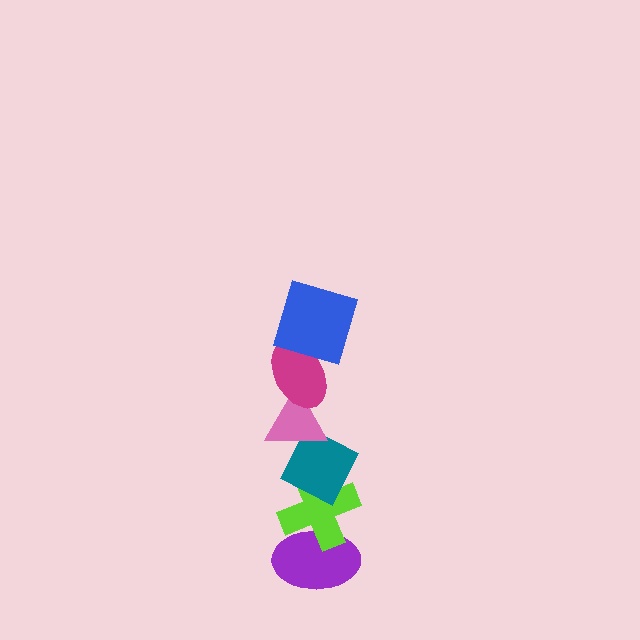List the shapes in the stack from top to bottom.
From top to bottom: the blue square, the magenta ellipse, the pink triangle, the teal diamond, the lime cross, the purple ellipse.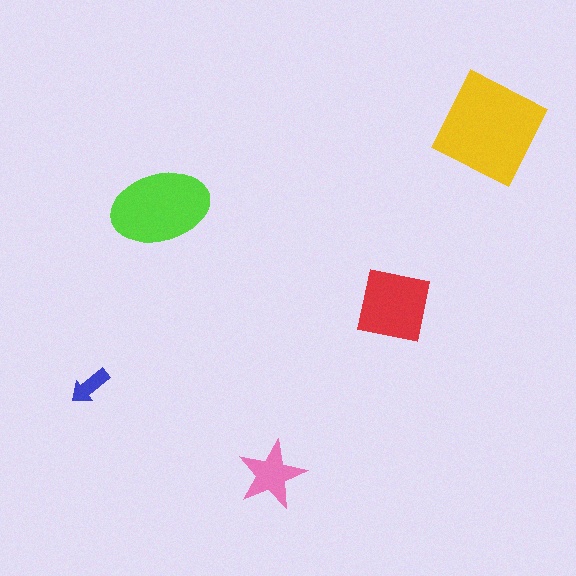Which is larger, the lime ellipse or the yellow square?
The yellow square.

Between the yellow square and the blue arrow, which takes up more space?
The yellow square.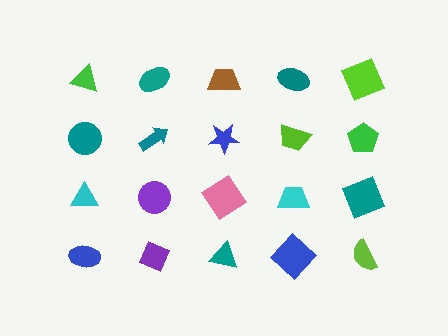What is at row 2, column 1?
A teal circle.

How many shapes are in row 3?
5 shapes.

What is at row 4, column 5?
A lime semicircle.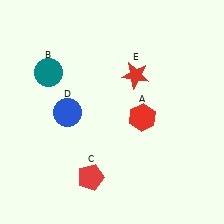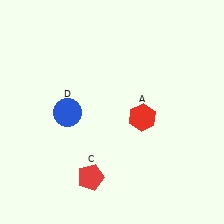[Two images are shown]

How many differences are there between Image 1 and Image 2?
There are 2 differences between the two images.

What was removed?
The red star (E), the teal circle (B) were removed in Image 2.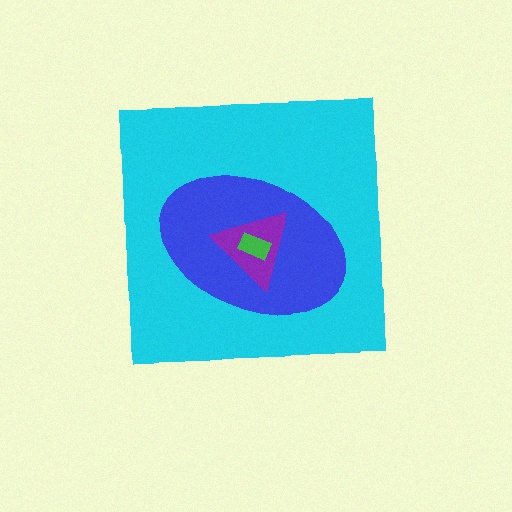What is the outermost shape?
The cyan square.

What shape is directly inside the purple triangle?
The green rectangle.